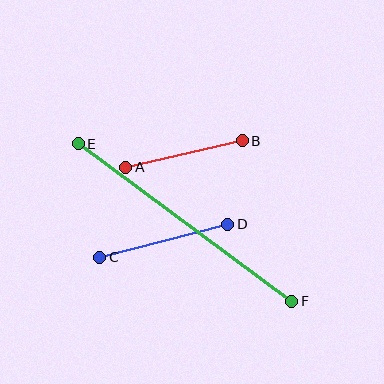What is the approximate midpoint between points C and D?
The midpoint is at approximately (164, 241) pixels.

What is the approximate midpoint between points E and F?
The midpoint is at approximately (185, 223) pixels.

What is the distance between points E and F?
The distance is approximately 265 pixels.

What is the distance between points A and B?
The distance is approximately 119 pixels.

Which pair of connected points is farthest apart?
Points E and F are farthest apart.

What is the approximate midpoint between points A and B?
The midpoint is at approximately (184, 154) pixels.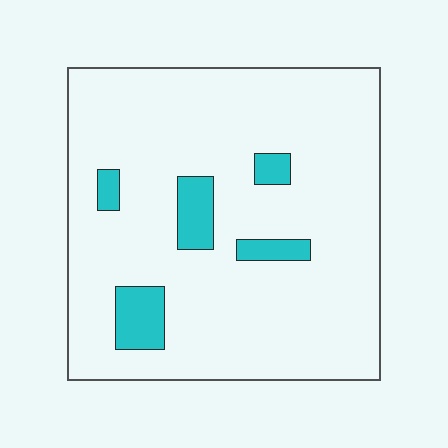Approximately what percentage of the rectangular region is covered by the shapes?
Approximately 10%.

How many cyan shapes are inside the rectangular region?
5.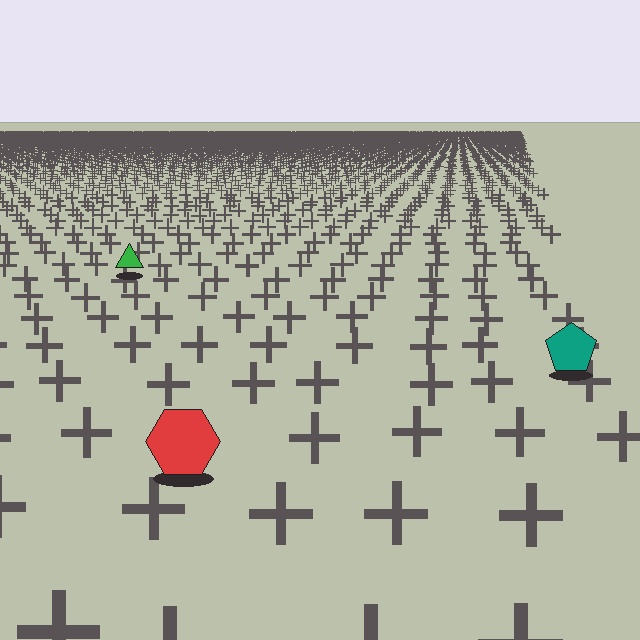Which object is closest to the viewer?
The red hexagon is closest. The texture marks near it are larger and more spread out.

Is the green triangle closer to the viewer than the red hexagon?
No. The red hexagon is closer — you can tell from the texture gradient: the ground texture is coarser near it.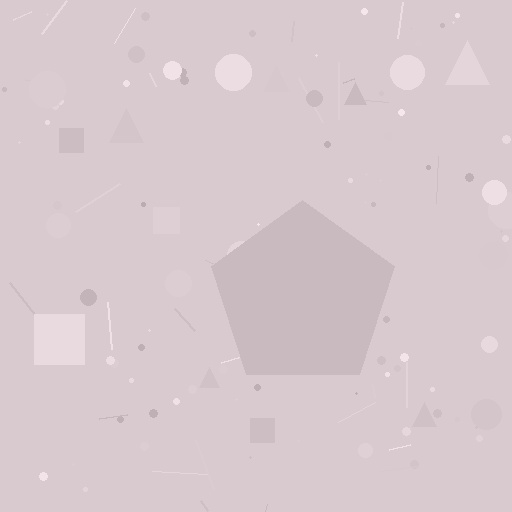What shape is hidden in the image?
A pentagon is hidden in the image.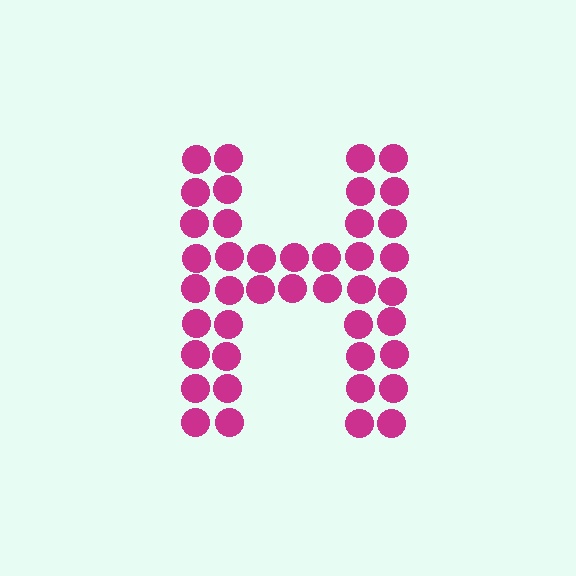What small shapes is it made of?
It is made of small circles.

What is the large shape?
The large shape is the letter H.